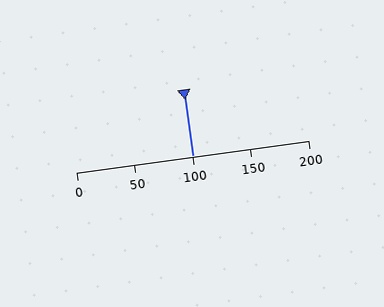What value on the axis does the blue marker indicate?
The marker indicates approximately 100.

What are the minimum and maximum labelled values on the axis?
The axis runs from 0 to 200.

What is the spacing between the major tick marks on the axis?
The major ticks are spaced 50 apart.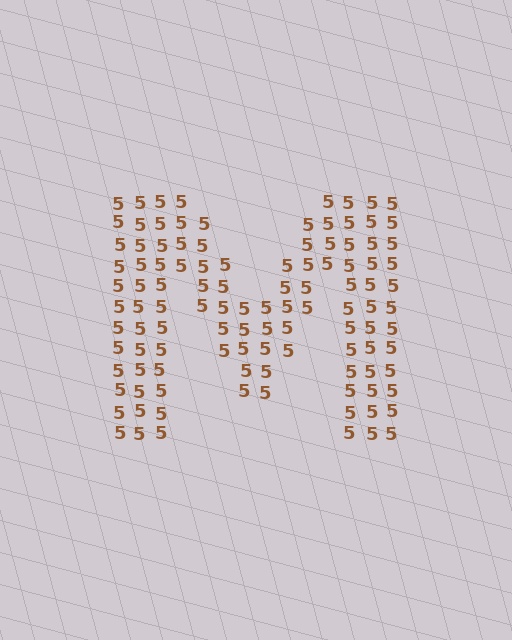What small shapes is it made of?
It is made of small digit 5's.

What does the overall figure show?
The overall figure shows the letter M.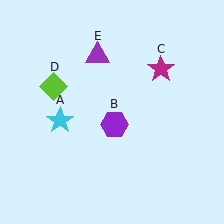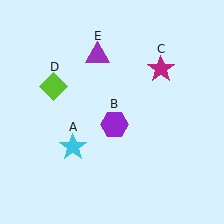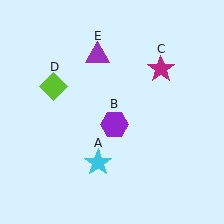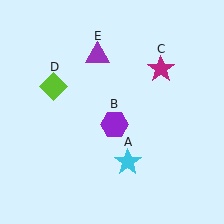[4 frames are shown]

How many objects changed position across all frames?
1 object changed position: cyan star (object A).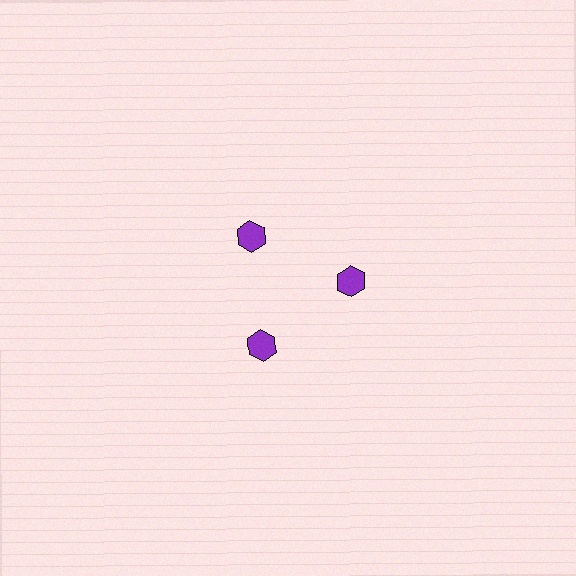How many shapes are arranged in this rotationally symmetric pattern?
There are 3 shapes, arranged in 3 groups of 1.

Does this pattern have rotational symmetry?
Yes, this pattern has 3-fold rotational symmetry. It looks the same after rotating 120 degrees around the center.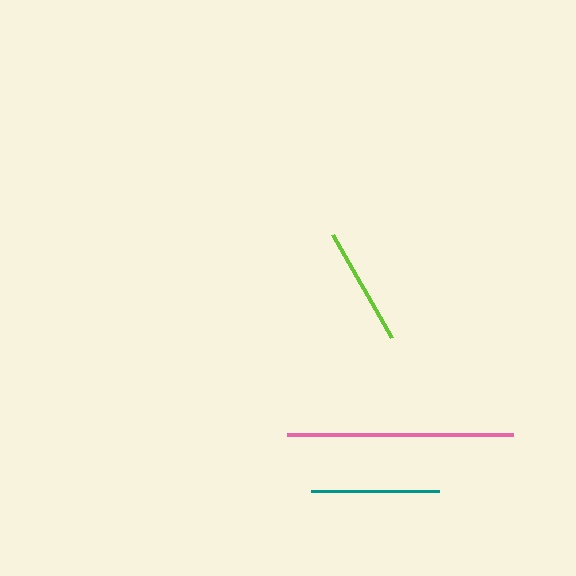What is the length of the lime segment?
The lime segment is approximately 119 pixels long.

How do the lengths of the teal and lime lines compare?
The teal and lime lines are approximately the same length.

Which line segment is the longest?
The pink line is the longest at approximately 226 pixels.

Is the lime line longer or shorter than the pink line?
The pink line is longer than the lime line.